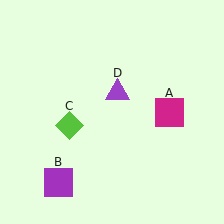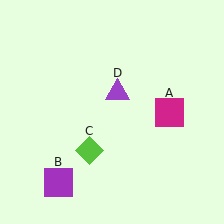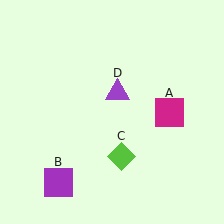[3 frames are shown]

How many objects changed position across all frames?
1 object changed position: lime diamond (object C).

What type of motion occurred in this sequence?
The lime diamond (object C) rotated counterclockwise around the center of the scene.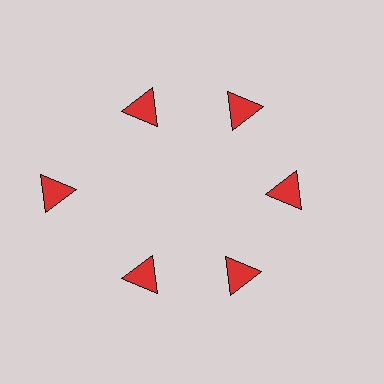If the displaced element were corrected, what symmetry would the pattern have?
It would have 6-fold rotational symmetry — the pattern would map onto itself every 60 degrees.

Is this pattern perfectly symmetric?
No. The 6 red triangles are arranged in a ring, but one element near the 9 o'clock position is pushed outward from the center, breaking the 6-fold rotational symmetry.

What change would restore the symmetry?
The symmetry would be restored by moving it inward, back onto the ring so that all 6 triangles sit at equal angles and equal distance from the center.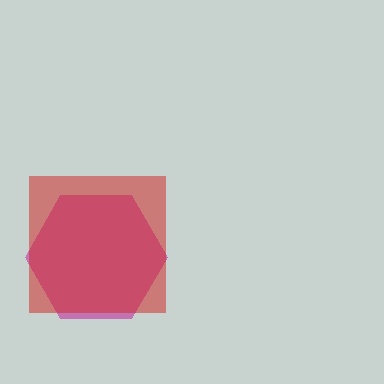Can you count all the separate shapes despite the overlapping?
Yes, there are 2 separate shapes.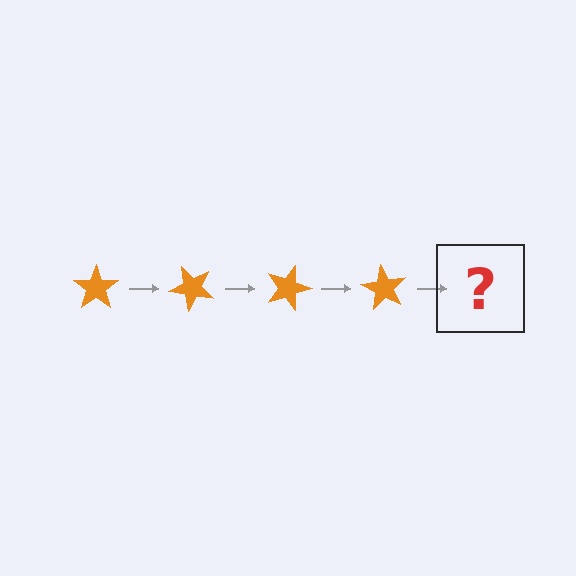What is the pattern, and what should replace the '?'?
The pattern is that the star rotates 45 degrees each step. The '?' should be an orange star rotated 180 degrees.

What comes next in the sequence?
The next element should be an orange star rotated 180 degrees.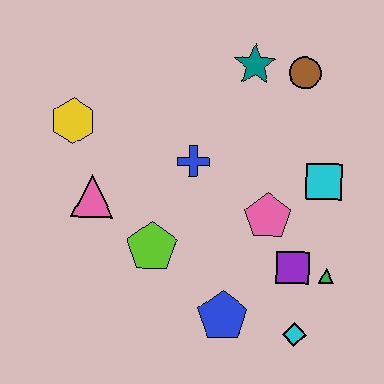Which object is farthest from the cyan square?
The yellow hexagon is farthest from the cyan square.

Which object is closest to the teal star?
The brown circle is closest to the teal star.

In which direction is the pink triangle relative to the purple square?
The pink triangle is to the left of the purple square.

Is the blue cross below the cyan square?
No